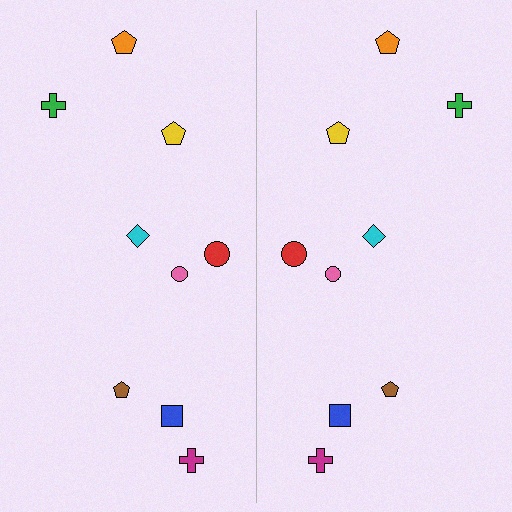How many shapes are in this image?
There are 18 shapes in this image.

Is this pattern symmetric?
Yes, this pattern has bilateral (reflection) symmetry.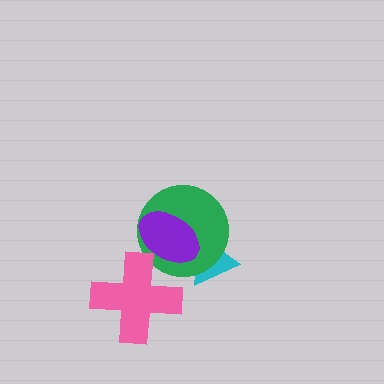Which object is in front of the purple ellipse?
The pink cross is in front of the purple ellipse.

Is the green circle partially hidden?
Yes, it is partially covered by another shape.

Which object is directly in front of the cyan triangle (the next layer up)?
The green circle is directly in front of the cyan triangle.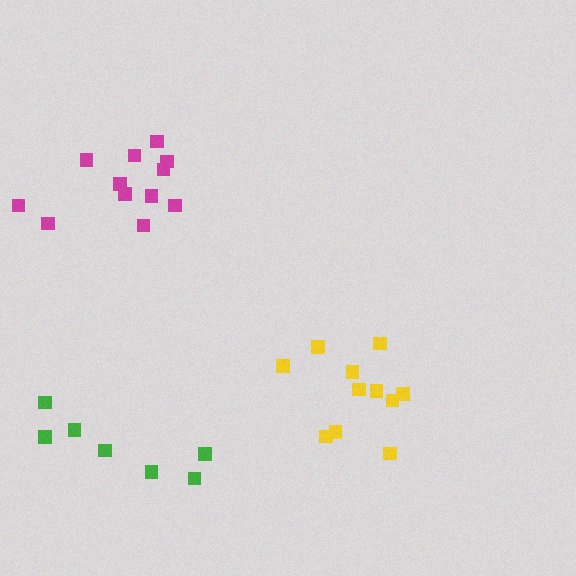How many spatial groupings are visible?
There are 3 spatial groupings.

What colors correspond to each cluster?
The clusters are colored: magenta, green, yellow.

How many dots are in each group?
Group 1: 12 dots, Group 2: 7 dots, Group 3: 11 dots (30 total).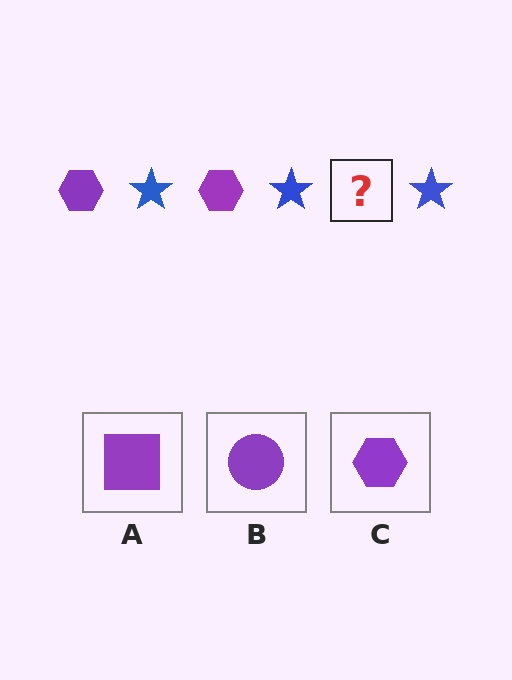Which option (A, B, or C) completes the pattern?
C.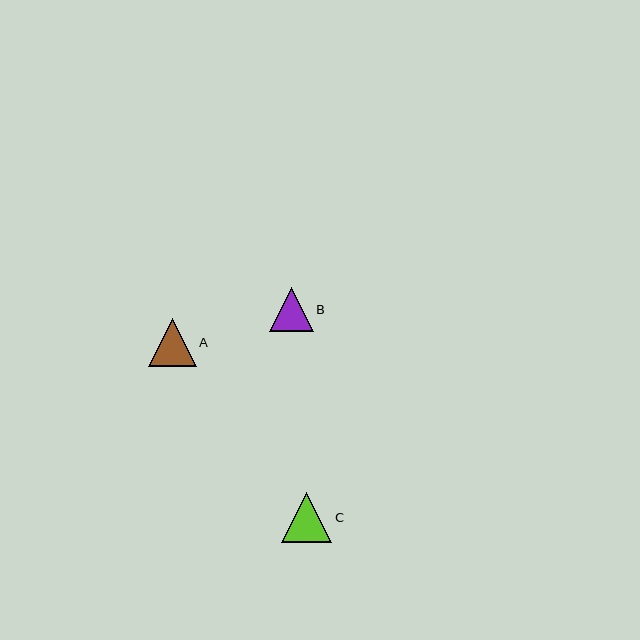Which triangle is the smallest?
Triangle B is the smallest with a size of approximately 44 pixels.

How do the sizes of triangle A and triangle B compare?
Triangle A and triangle B are approximately the same size.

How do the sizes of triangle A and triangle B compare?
Triangle A and triangle B are approximately the same size.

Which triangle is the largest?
Triangle C is the largest with a size of approximately 50 pixels.